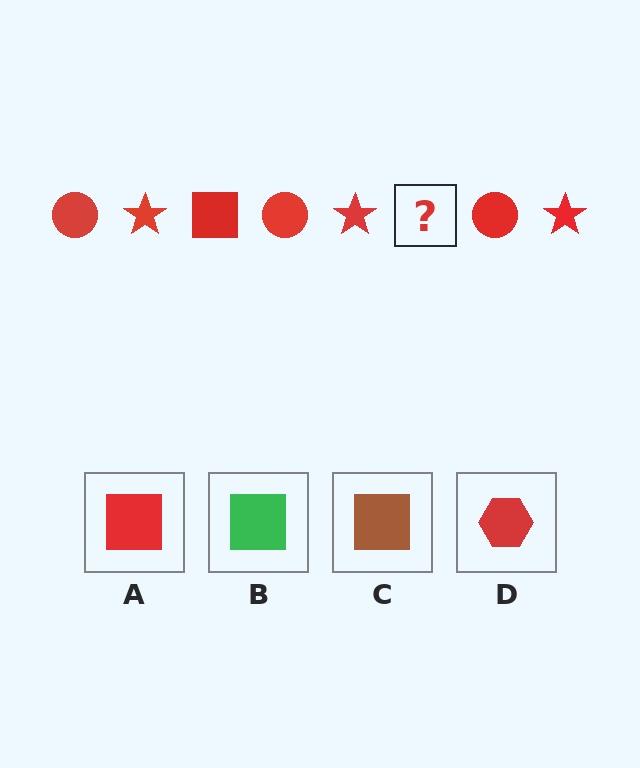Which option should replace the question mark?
Option A.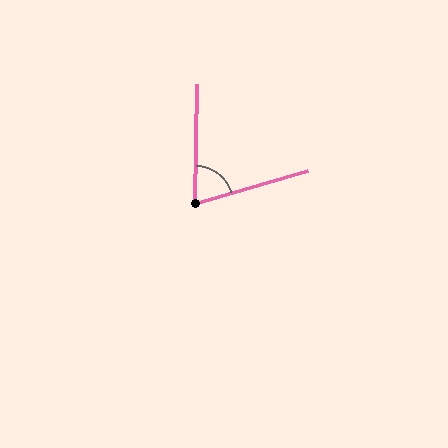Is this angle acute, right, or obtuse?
It is acute.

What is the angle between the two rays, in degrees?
Approximately 73 degrees.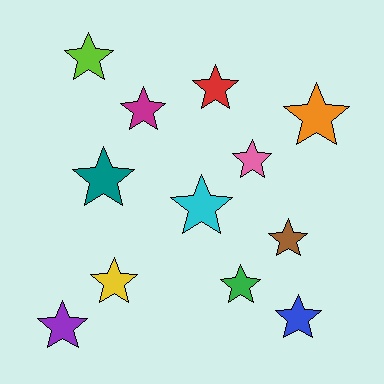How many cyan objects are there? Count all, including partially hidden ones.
There is 1 cyan object.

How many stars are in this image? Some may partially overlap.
There are 12 stars.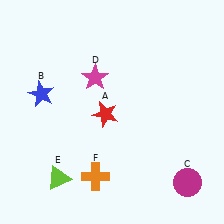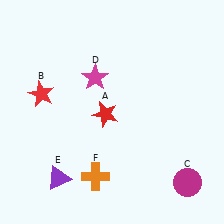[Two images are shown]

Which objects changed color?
B changed from blue to red. E changed from lime to purple.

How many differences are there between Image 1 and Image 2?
There are 2 differences between the two images.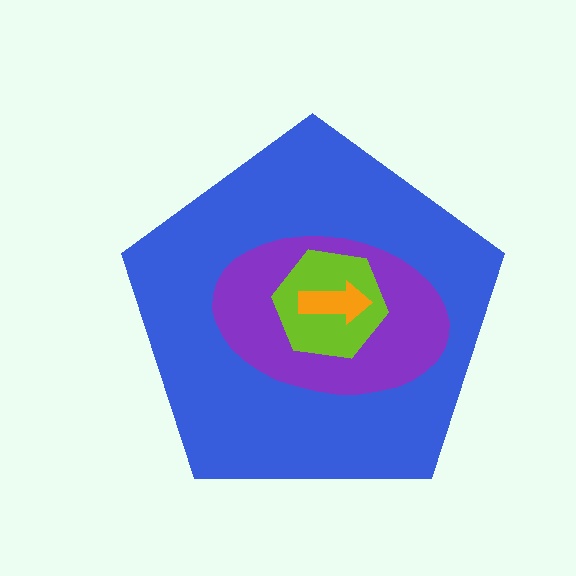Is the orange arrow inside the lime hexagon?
Yes.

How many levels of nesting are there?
4.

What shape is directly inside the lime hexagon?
The orange arrow.